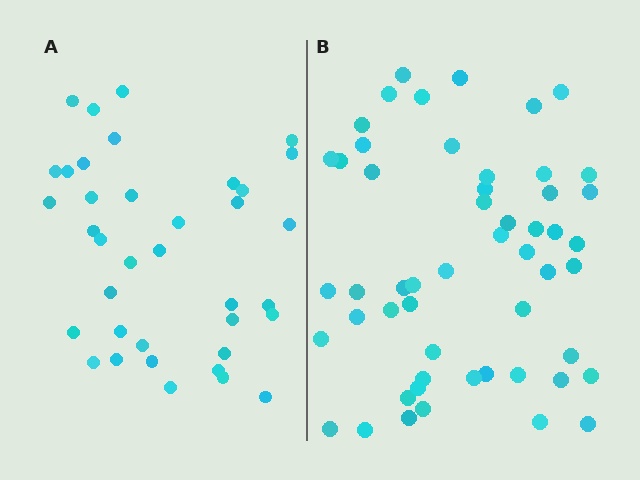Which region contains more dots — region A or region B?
Region B (the right region) has more dots.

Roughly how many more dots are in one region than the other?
Region B has approximately 15 more dots than region A.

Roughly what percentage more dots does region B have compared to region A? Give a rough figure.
About 45% more.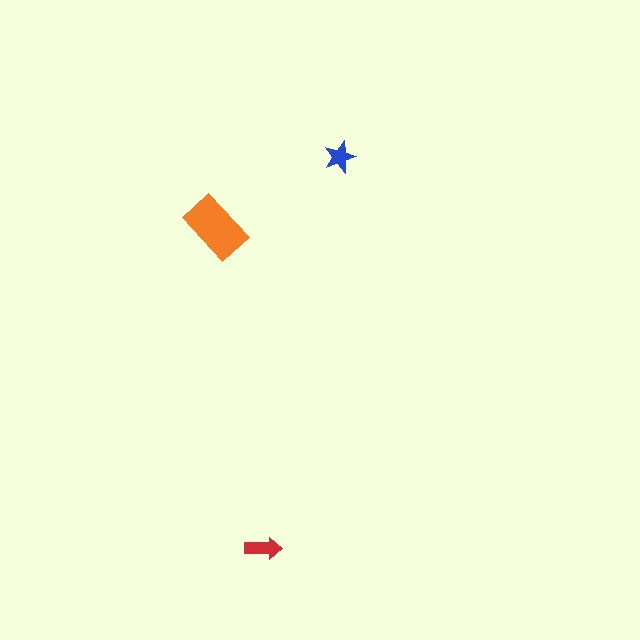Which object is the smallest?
The blue star.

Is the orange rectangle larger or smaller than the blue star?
Larger.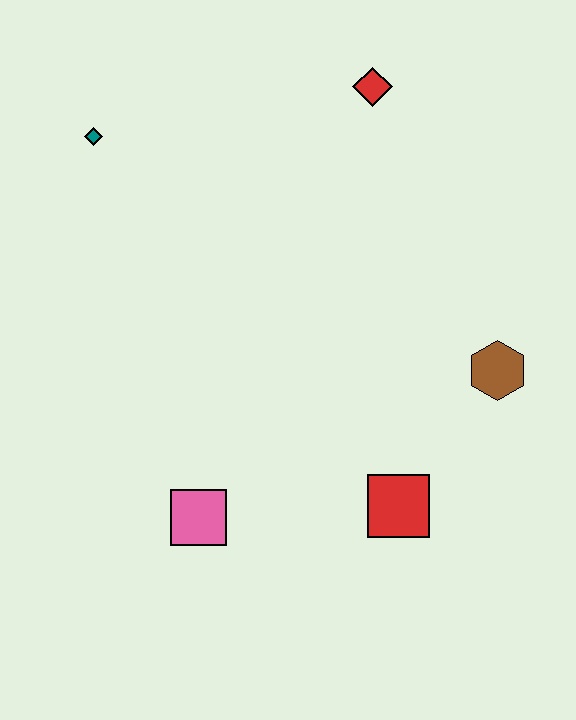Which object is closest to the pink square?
The red square is closest to the pink square.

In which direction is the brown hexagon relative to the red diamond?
The brown hexagon is below the red diamond.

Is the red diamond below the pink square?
No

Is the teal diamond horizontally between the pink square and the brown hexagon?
No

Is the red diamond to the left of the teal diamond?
No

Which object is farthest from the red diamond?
The pink square is farthest from the red diamond.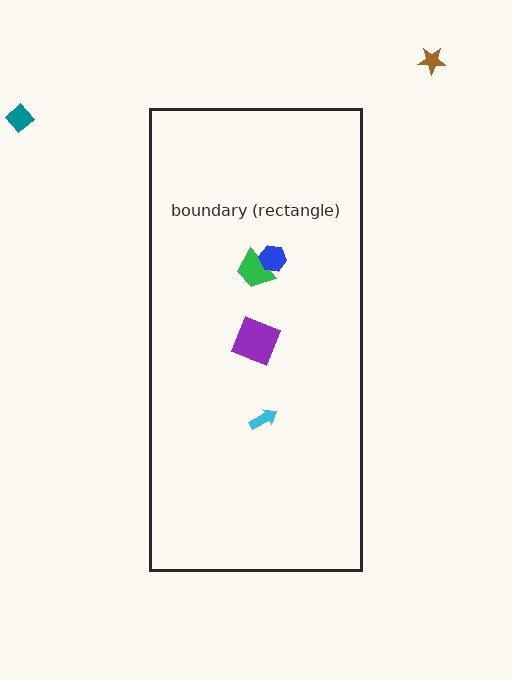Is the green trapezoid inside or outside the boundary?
Inside.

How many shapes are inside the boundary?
5 inside, 2 outside.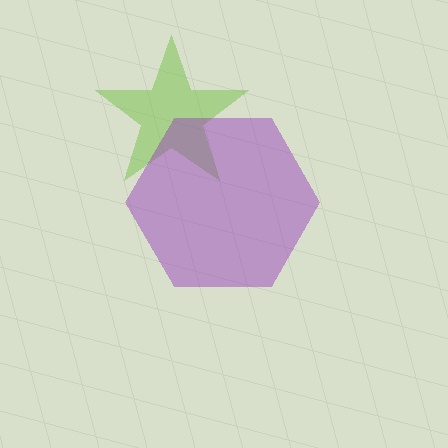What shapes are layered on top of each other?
The layered shapes are: a lime star, a purple hexagon.